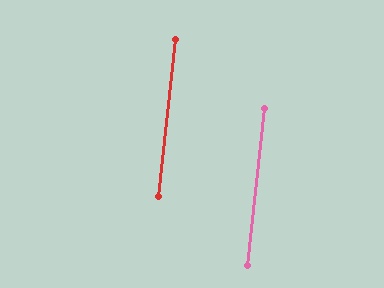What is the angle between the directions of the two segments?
Approximately 0 degrees.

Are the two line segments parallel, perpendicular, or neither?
Parallel — their directions differ by only 0.0°.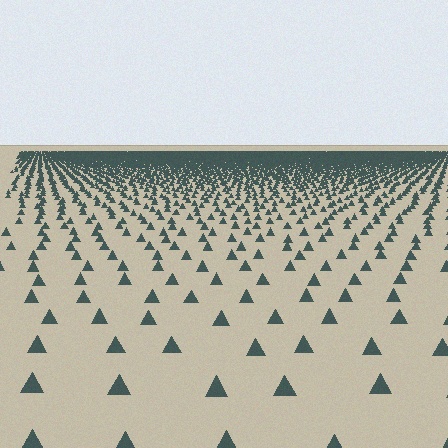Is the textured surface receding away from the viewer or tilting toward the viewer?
The surface is receding away from the viewer. Texture elements get smaller and denser toward the top.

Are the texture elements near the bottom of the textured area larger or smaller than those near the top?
Larger. Near the bottom, elements are closer to the viewer and appear at a bigger on-screen size.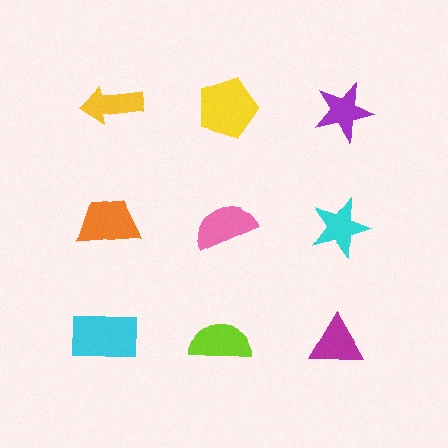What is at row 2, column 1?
An orange trapezoid.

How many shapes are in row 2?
3 shapes.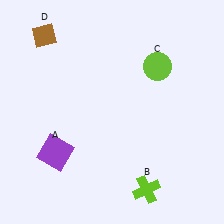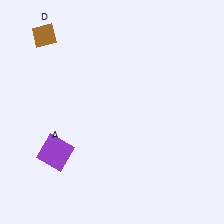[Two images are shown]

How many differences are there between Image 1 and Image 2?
There are 2 differences between the two images.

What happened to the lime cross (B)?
The lime cross (B) was removed in Image 2. It was in the bottom-right area of Image 1.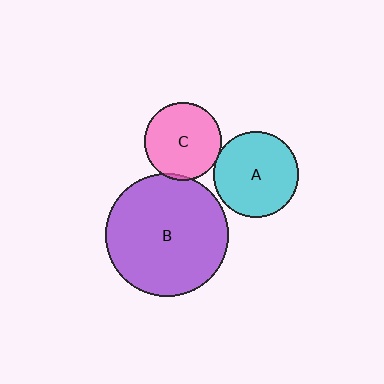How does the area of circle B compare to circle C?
Approximately 2.5 times.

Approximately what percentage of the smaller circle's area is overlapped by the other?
Approximately 5%.